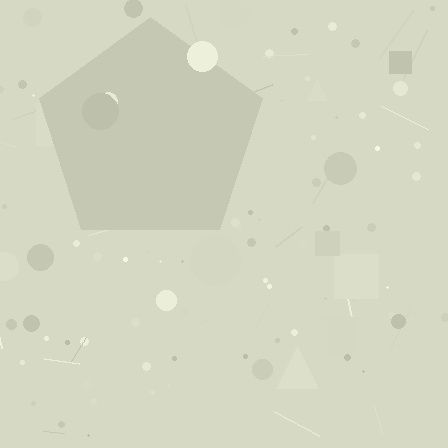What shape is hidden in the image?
A pentagon is hidden in the image.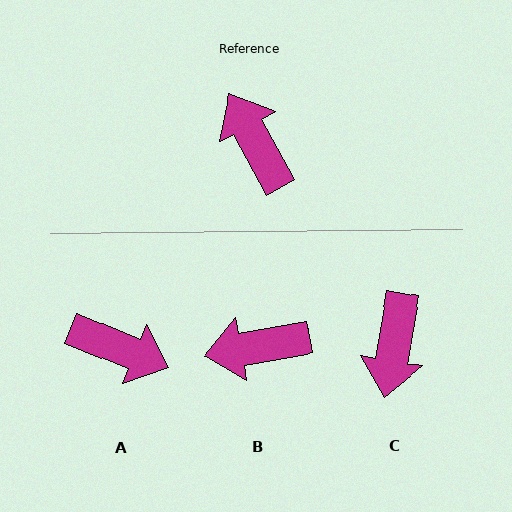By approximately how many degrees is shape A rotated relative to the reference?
Approximately 141 degrees clockwise.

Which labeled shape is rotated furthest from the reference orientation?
C, about 142 degrees away.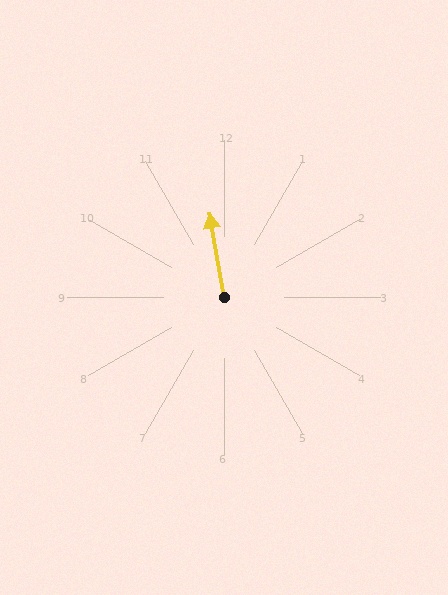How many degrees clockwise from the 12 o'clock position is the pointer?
Approximately 351 degrees.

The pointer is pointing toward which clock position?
Roughly 12 o'clock.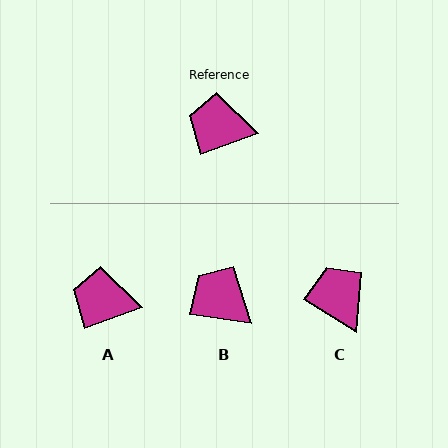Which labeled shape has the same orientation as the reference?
A.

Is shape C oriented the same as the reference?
No, it is off by about 51 degrees.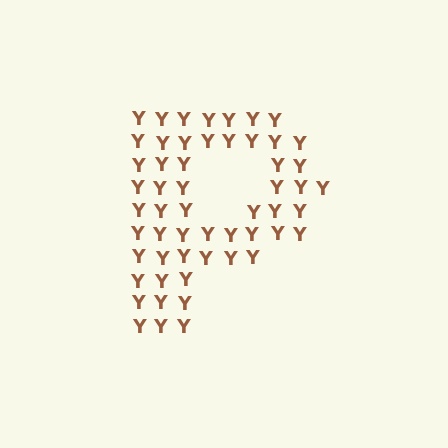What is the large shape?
The large shape is the letter P.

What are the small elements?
The small elements are letter Y's.